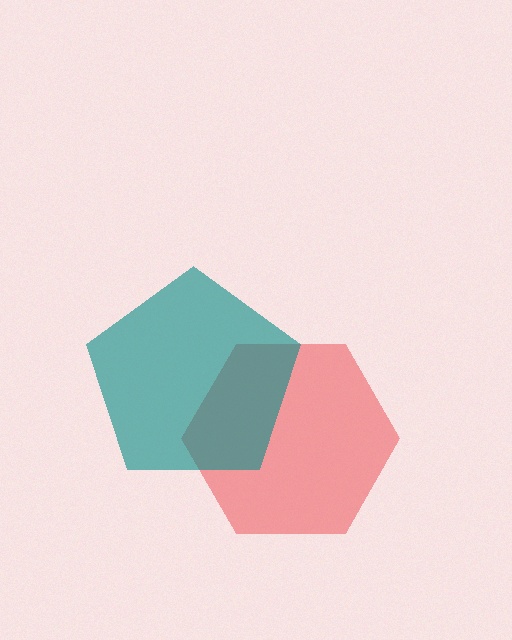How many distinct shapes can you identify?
There are 2 distinct shapes: a red hexagon, a teal pentagon.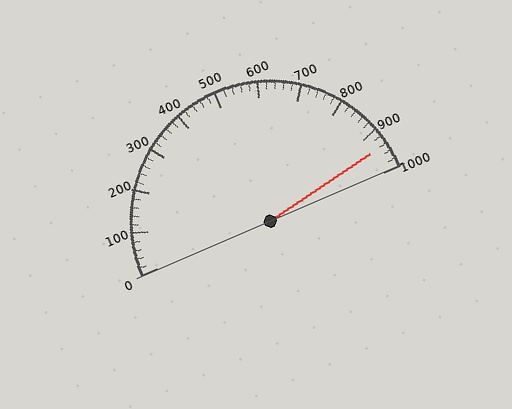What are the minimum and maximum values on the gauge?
The gauge ranges from 0 to 1000.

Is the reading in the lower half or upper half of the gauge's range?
The reading is in the upper half of the range (0 to 1000).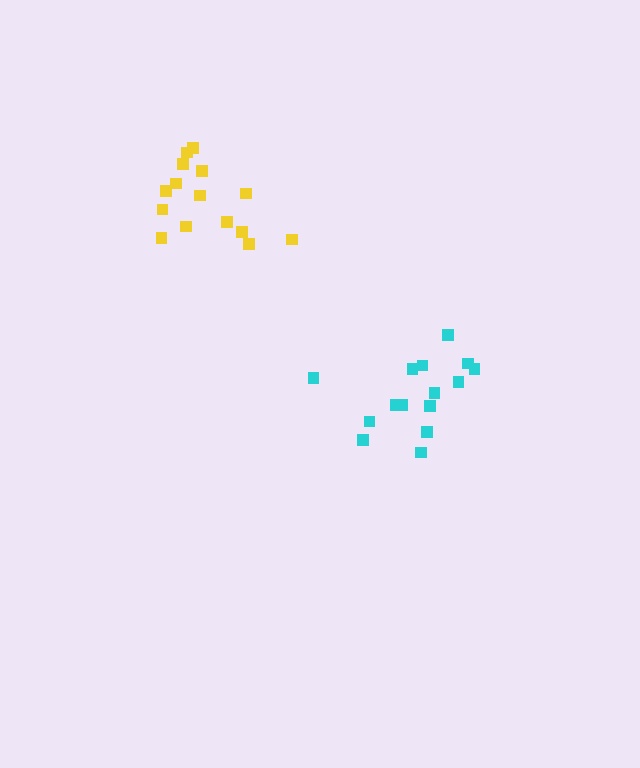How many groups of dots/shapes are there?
There are 2 groups.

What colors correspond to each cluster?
The clusters are colored: cyan, yellow.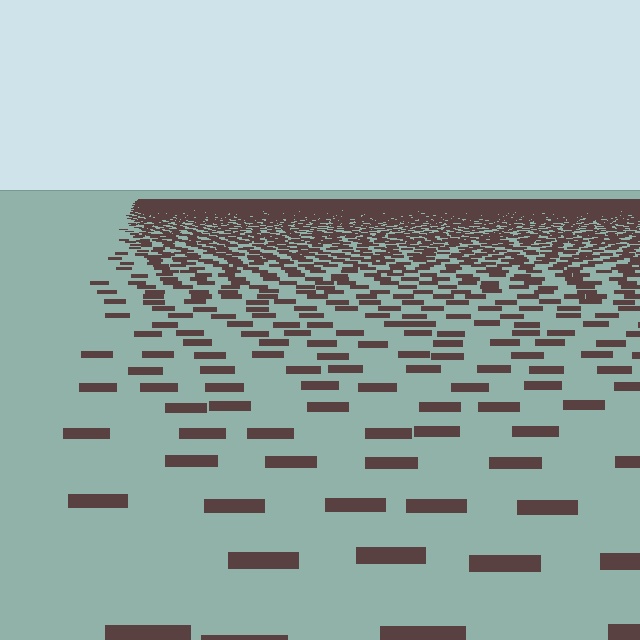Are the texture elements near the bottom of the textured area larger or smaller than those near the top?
Larger. Near the bottom, elements are closer to the viewer and appear at a bigger on-screen size.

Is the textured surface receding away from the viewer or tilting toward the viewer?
The surface is receding away from the viewer. Texture elements get smaller and denser toward the top.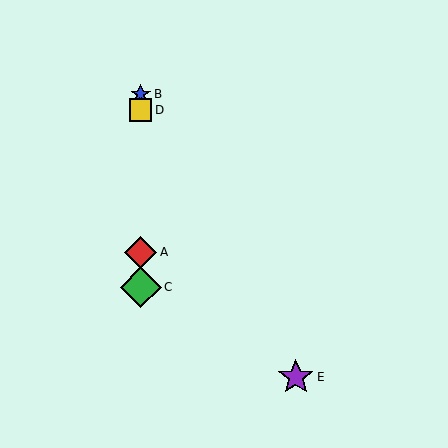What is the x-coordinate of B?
Object B is at x≈141.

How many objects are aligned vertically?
4 objects (A, B, C, D) are aligned vertically.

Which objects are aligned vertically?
Objects A, B, C, D are aligned vertically.